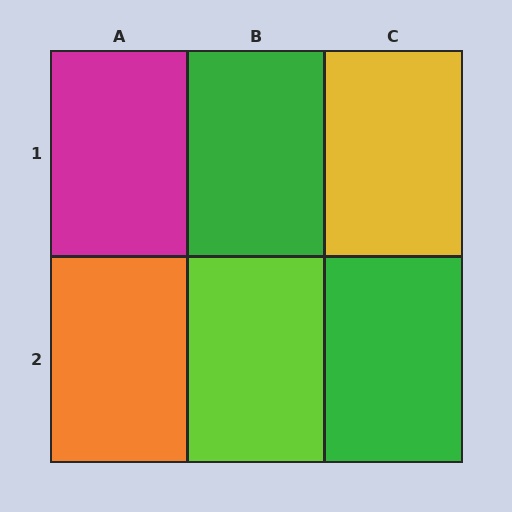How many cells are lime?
1 cell is lime.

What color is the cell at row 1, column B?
Green.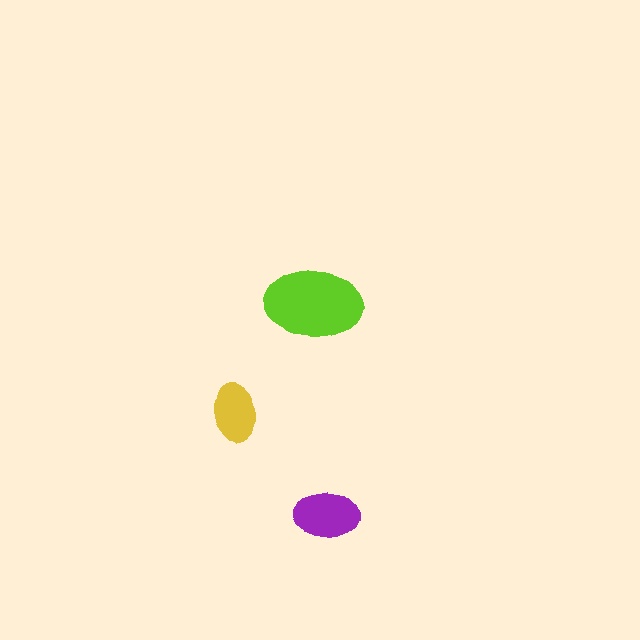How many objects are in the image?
There are 3 objects in the image.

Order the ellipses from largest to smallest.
the lime one, the purple one, the yellow one.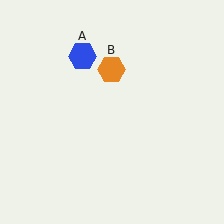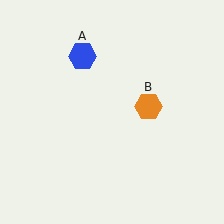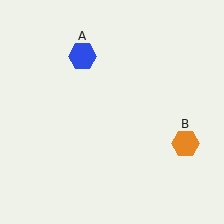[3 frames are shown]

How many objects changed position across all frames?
1 object changed position: orange hexagon (object B).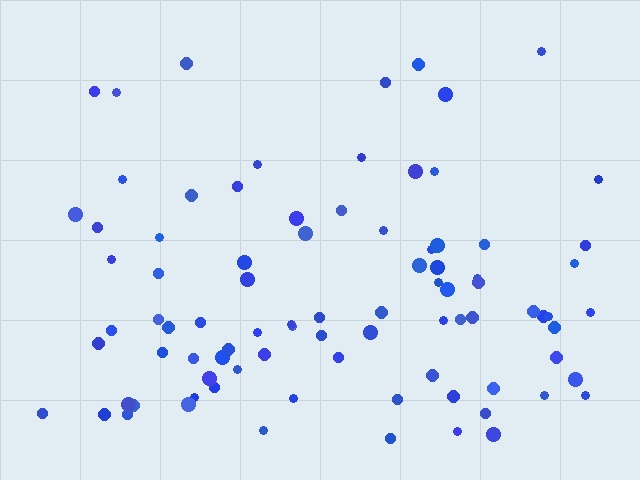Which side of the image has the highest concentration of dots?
The bottom.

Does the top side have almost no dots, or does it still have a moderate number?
Still a moderate number, just noticeably fewer than the bottom.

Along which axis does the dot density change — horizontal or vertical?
Vertical.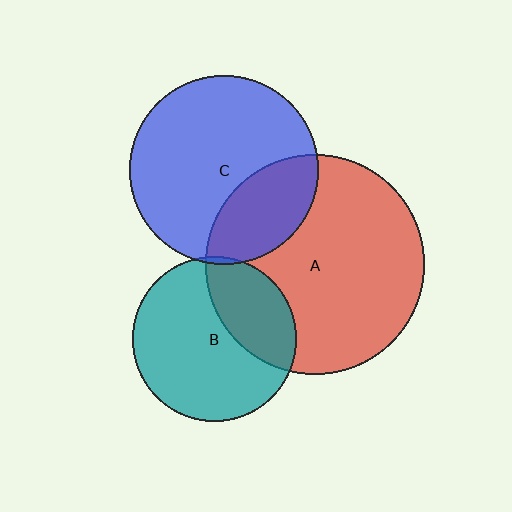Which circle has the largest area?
Circle A (red).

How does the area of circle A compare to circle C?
Approximately 1.4 times.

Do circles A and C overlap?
Yes.